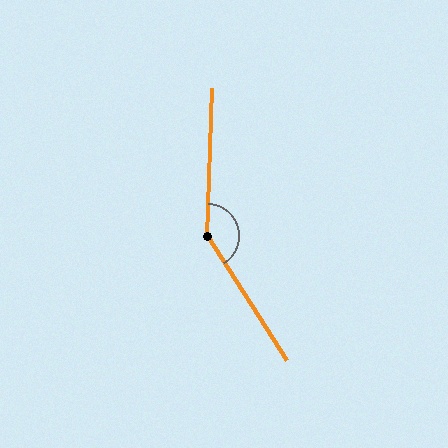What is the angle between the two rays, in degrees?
Approximately 146 degrees.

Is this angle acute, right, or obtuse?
It is obtuse.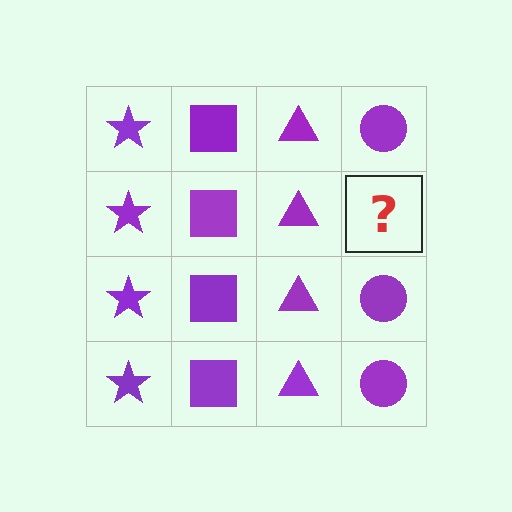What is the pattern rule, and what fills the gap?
The rule is that each column has a consistent shape. The gap should be filled with a purple circle.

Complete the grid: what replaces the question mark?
The question mark should be replaced with a purple circle.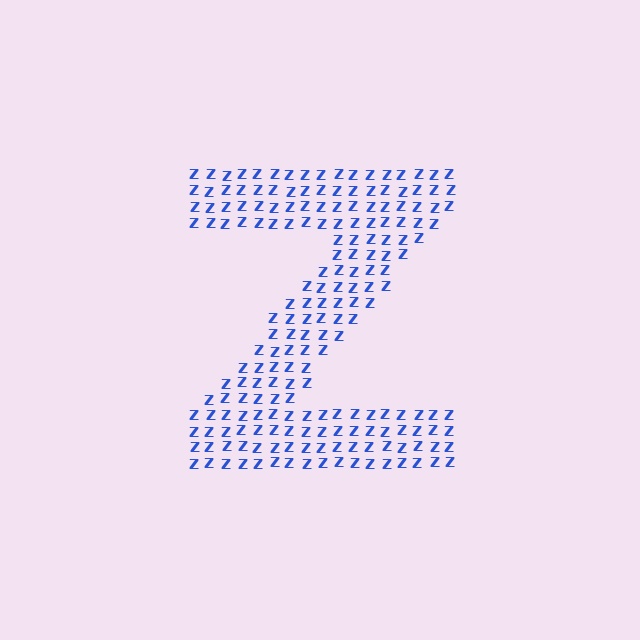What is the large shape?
The large shape is the letter Z.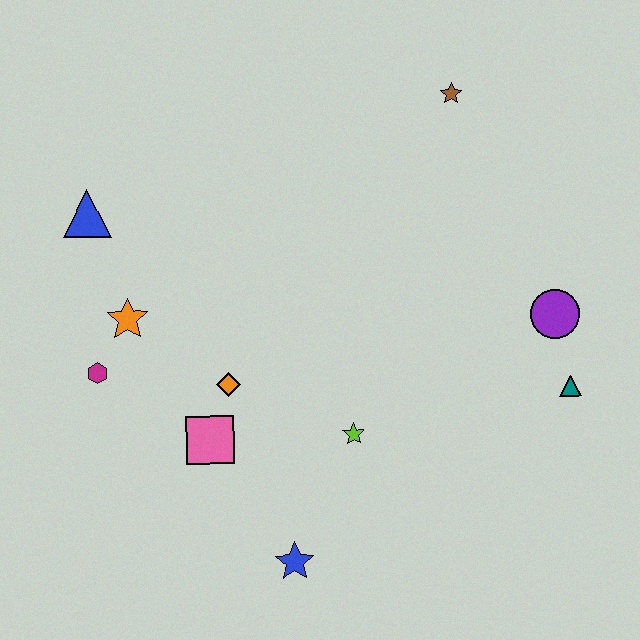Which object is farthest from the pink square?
The brown star is farthest from the pink square.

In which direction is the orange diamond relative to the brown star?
The orange diamond is below the brown star.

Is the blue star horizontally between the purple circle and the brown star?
No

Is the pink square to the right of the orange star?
Yes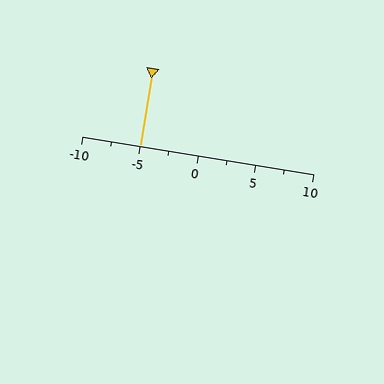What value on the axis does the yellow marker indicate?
The marker indicates approximately -5.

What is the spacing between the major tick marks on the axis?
The major ticks are spaced 5 apart.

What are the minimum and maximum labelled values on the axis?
The axis runs from -10 to 10.